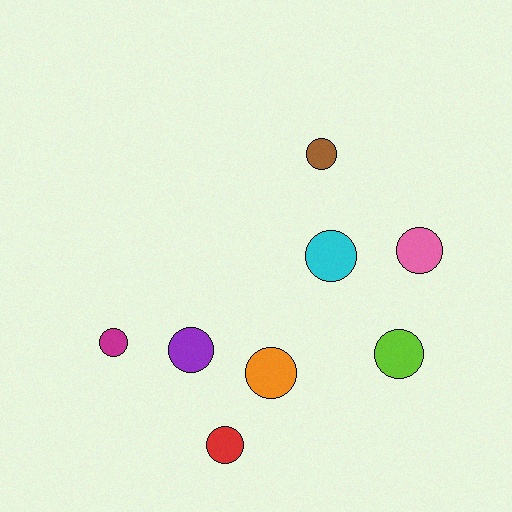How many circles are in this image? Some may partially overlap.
There are 8 circles.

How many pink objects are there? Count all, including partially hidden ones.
There is 1 pink object.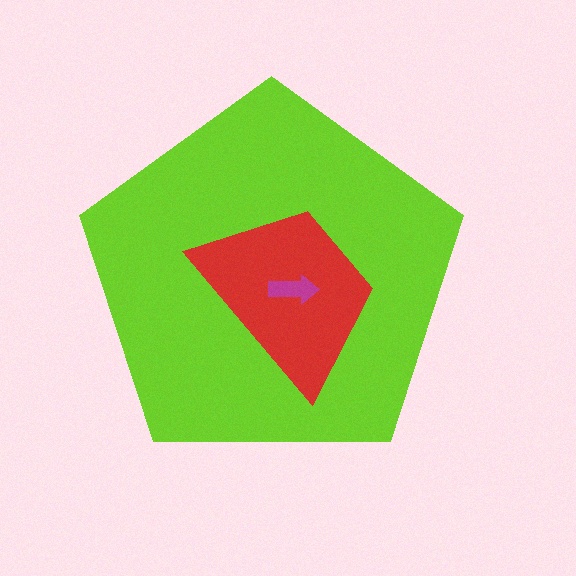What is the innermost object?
The magenta arrow.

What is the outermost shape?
The lime pentagon.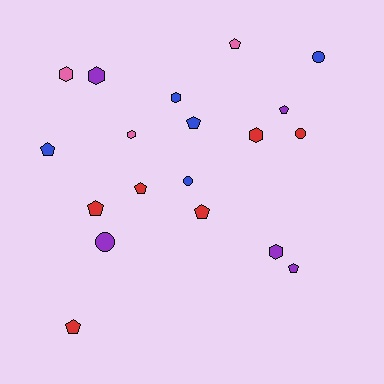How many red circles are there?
There is 1 red circle.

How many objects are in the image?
There are 19 objects.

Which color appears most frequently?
Red, with 6 objects.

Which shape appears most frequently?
Pentagon, with 9 objects.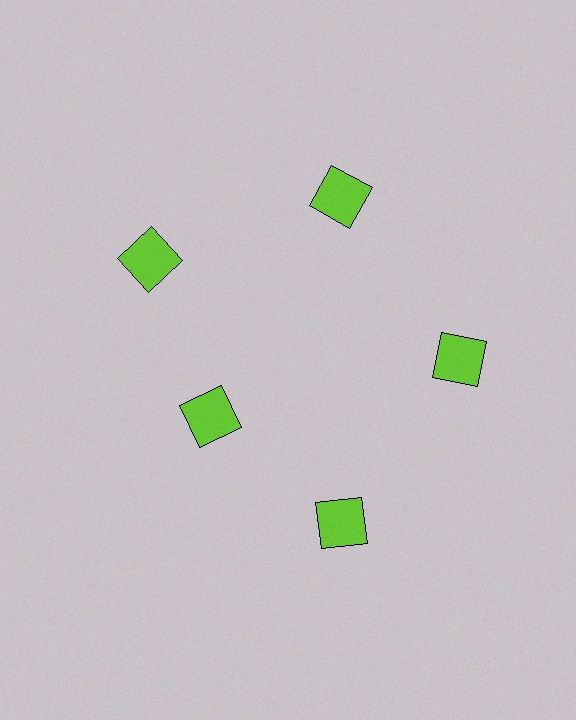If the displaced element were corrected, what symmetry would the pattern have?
It would have 5-fold rotational symmetry — the pattern would map onto itself every 72 degrees.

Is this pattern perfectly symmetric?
No. The 5 lime squares are arranged in a ring, but one element near the 8 o'clock position is pulled inward toward the center, breaking the 5-fold rotational symmetry.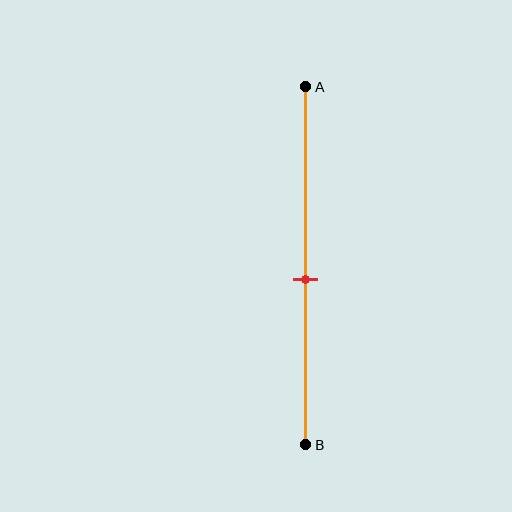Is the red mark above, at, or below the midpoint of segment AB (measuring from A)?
The red mark is below the midpoint of segment AB.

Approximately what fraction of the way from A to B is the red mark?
The red mark is approximately 55% of the way from A to B.